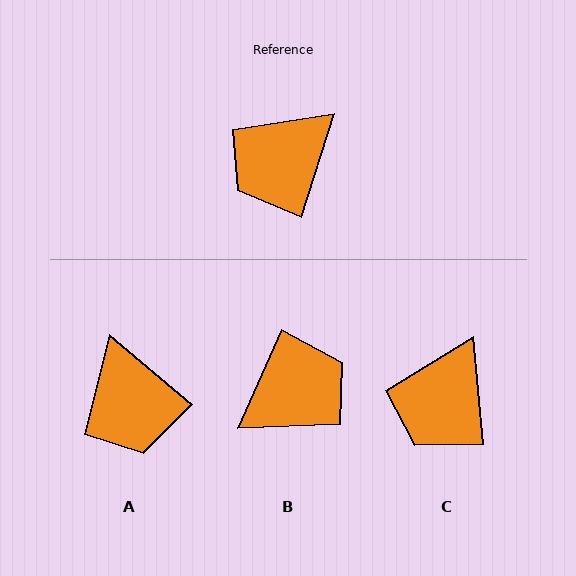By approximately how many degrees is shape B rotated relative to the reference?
Approximately 174 degrees counter-clockwise.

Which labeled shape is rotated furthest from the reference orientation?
B, about 174 degrees away.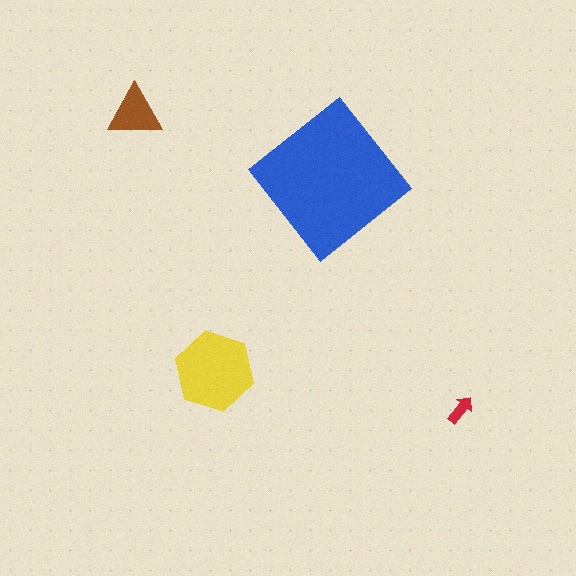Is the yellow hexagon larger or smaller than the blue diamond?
Smaller.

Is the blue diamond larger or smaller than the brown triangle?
Larger.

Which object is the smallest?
The red arrow.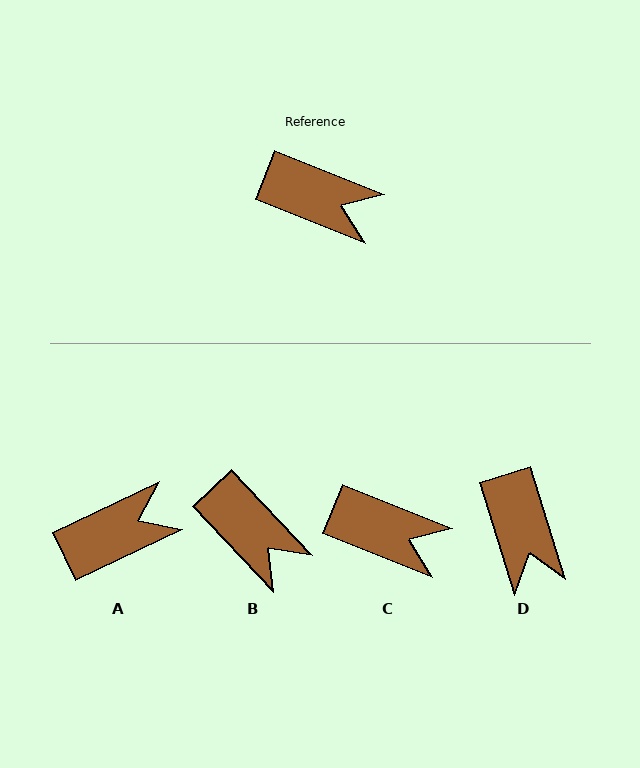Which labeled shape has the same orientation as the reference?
C.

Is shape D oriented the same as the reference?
No, it is off by about 51 degrees.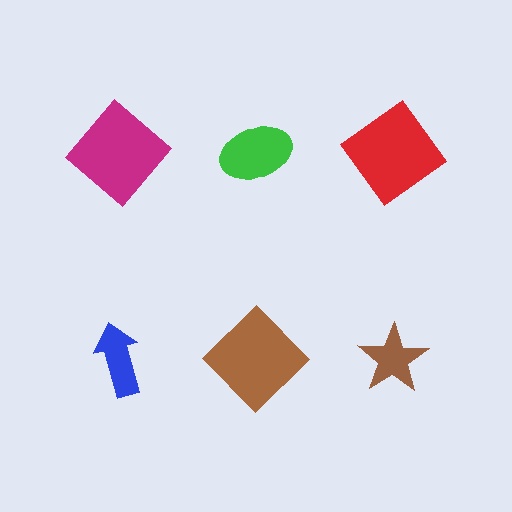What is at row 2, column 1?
A blue arrow.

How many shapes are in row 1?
3 shapes.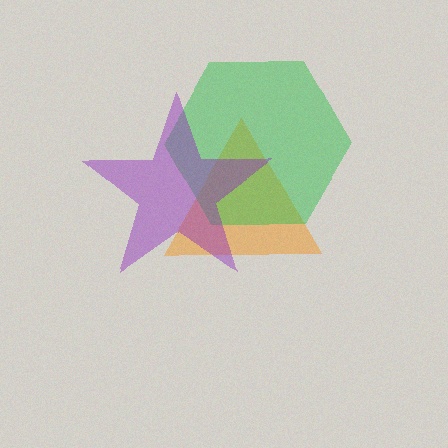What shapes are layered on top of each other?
The layered shapes are: an orange triangle, a green hexagon, a purple star.